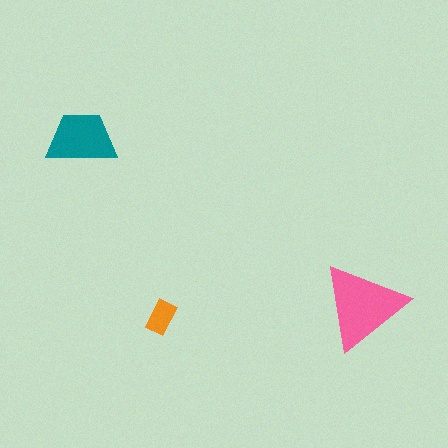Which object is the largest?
The pink triangle.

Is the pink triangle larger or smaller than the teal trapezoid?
Larger.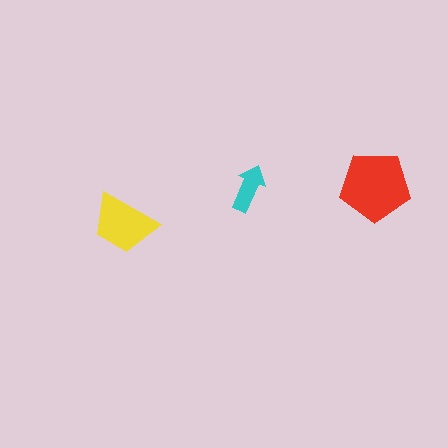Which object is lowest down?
The yellow trapezoid is bottommost.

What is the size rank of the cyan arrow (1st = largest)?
3rd.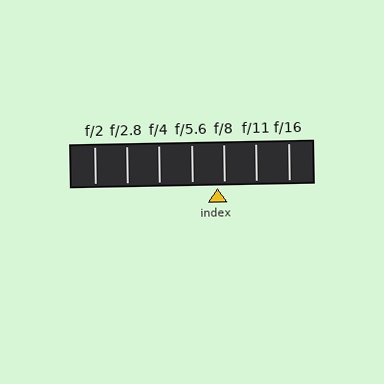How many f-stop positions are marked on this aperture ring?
There are 7 f-stop positions marked.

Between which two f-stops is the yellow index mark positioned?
The index mark is between f/5.6 and f/8.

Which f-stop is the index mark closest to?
The index mark is closest to f/8.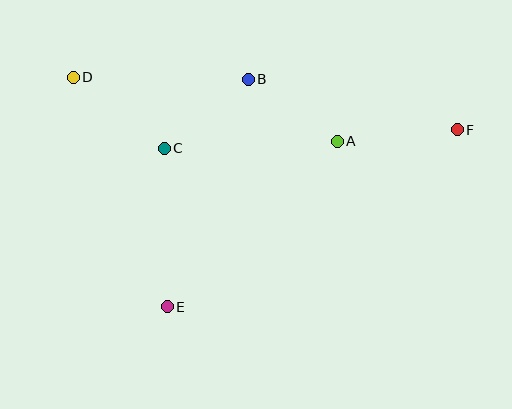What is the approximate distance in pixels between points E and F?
The distance between E and F is approximately 340 pixels.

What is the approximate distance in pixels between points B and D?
The distance between B and D is approximately 175 pixels.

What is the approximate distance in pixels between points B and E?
The distance between B and E is approximately 241 pixels.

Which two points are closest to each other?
Points A and B are closest to each other.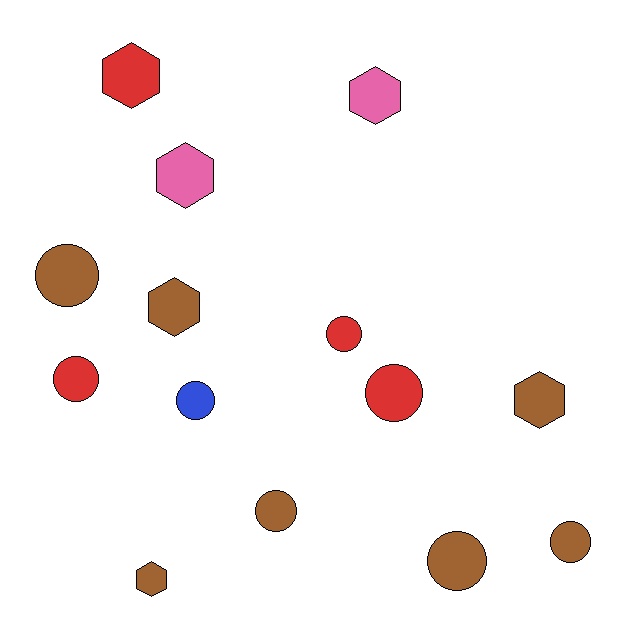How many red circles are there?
There are 3 red circles.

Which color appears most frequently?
Brown, with 7 objects.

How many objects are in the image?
There are 14 objects.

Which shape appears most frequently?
Circle, with 8 objects.